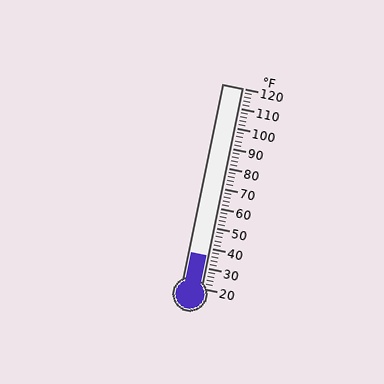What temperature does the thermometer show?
The thermometer shows approximately 36°F.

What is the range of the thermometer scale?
The thermometer scale ranges from 20°F to 120°F.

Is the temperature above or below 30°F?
The temperature is above 30°F.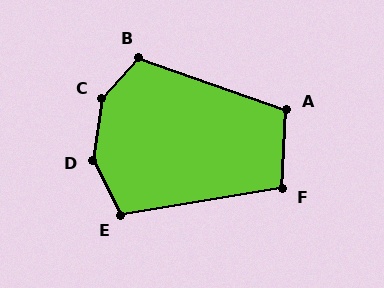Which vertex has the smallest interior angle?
F, at approximately 103 degrees.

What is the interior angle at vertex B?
Approximately 113 degrees (obtuse).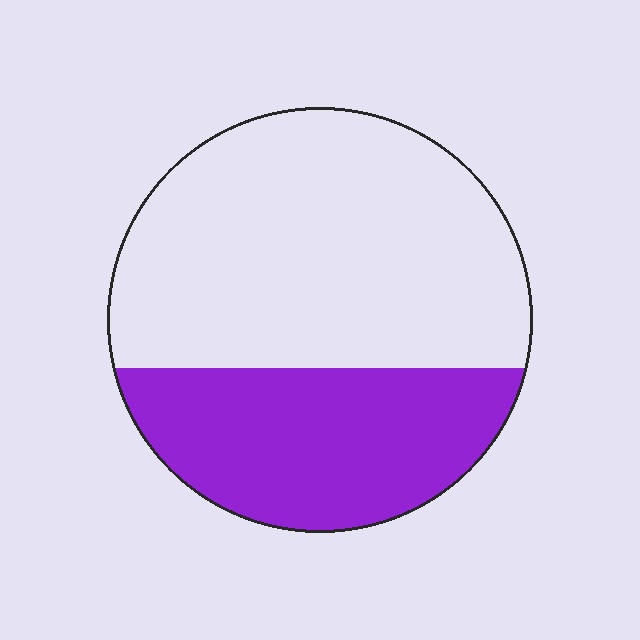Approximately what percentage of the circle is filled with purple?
Approximately 35%.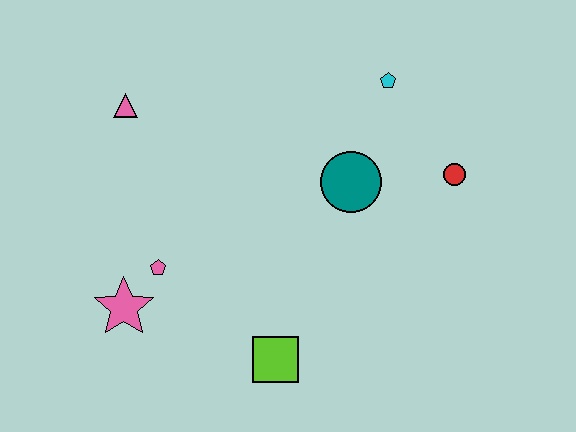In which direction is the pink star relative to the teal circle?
The pink star is to the left of the teal circle.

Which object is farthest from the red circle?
The pink star is farthest from the red circle.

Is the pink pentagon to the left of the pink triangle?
No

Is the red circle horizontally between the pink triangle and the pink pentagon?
No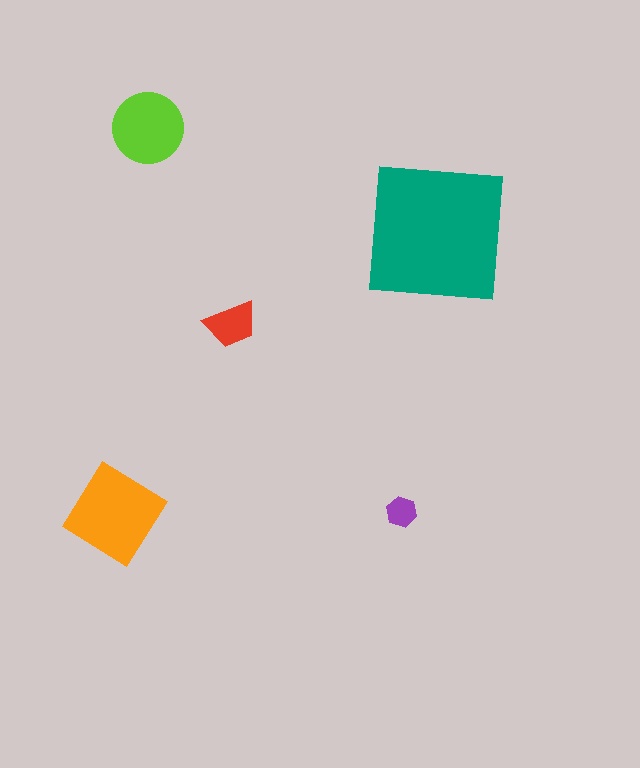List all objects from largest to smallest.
The teal square, the orange diamond, the lime circle, the red trapezoid, the purple hexagon.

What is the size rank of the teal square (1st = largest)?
1st.